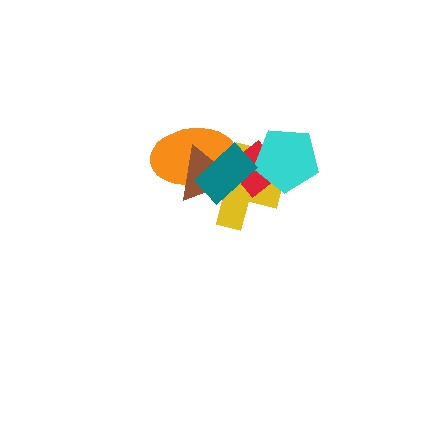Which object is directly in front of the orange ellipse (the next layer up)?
The brown triangle is directly in front of the orange ellipse.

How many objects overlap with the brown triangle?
4 objects overlap with the brown triangle.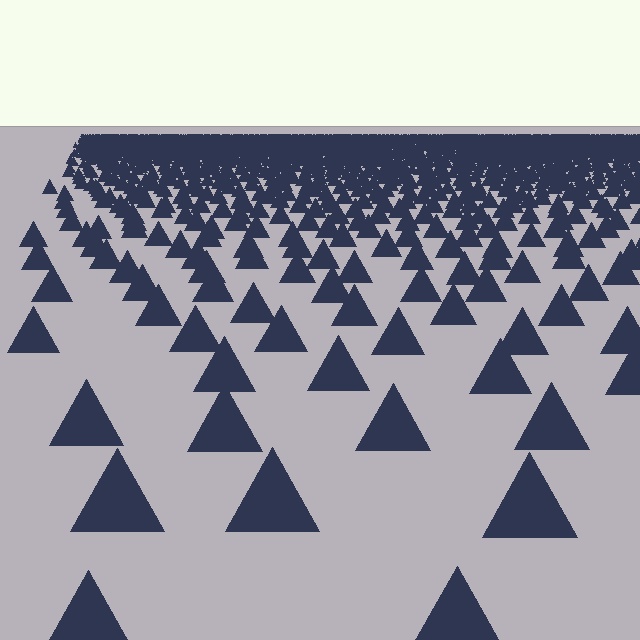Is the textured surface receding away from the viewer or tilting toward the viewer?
The surface is receding away from the viewer. Texture elements get smaller and denser toward the top.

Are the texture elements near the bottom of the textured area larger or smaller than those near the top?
Larger. Near the bottom, elements are closer to the viewer and appear at a bigger on-screen size.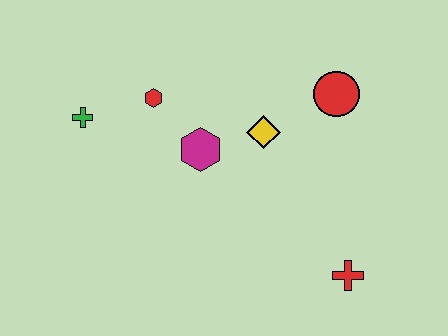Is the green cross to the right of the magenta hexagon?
No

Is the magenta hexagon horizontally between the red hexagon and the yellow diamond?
Yes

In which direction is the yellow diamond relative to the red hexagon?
The yellow diamond is to the right of the red hexagon.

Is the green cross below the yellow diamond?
No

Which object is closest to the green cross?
The red hexagon is closest to the green cross.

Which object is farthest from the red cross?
The green cross is farthest from the red cross.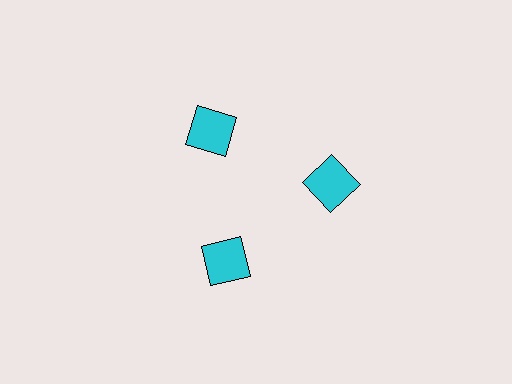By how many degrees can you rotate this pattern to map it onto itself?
The pattern maps onto itself every 120 degrees of rotation.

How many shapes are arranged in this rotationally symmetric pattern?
There are 3 shapes, arranged in 3 groups of 1.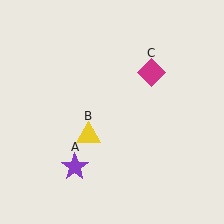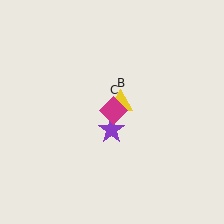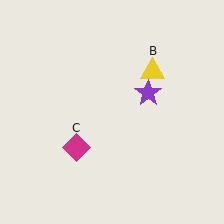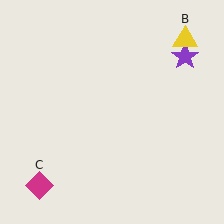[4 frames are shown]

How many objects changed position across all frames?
3 objects changed position: purple star (object A), yellow triangle (object B), magenta diamond (object C).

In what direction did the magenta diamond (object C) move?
The magenta diamond (object C) moved down and to the left.